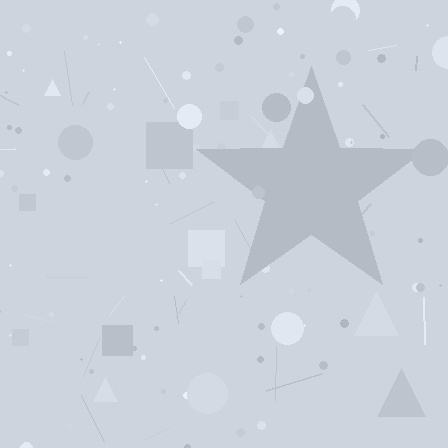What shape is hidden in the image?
A star is hidden in the image.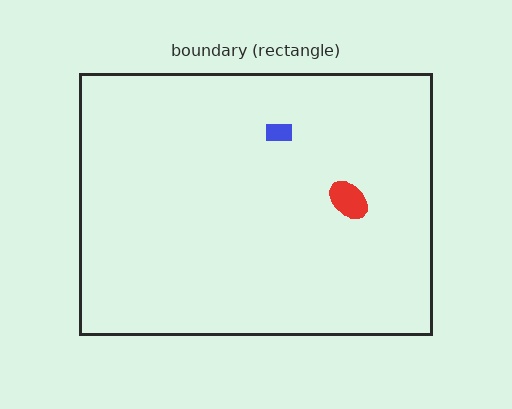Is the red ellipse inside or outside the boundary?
Inside.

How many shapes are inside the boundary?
2 inside, 0 outside.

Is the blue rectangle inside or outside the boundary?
Inside.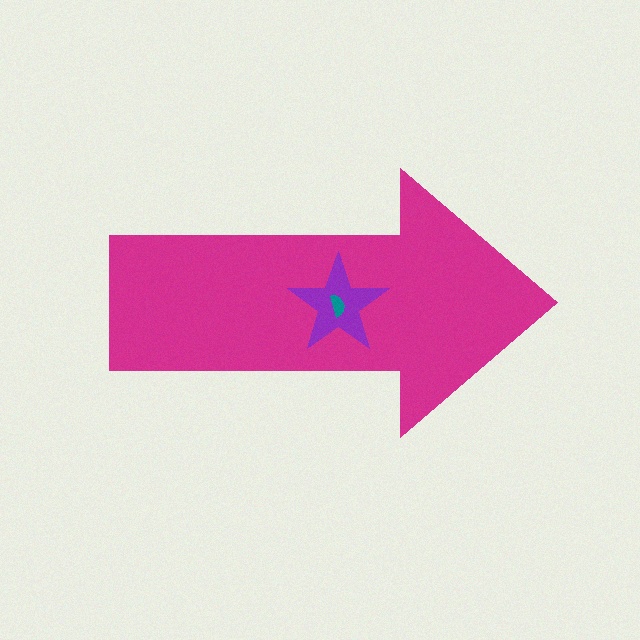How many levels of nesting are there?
3.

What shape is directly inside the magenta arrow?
The purple star.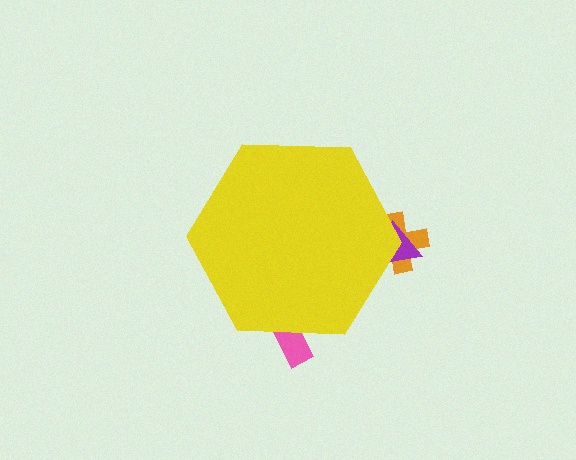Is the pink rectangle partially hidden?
Yes, the pink rectangle is partially hidden behind the yellow hexagon.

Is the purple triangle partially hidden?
Yes, the purple triangle is partially hidden behind the yellow hexagon.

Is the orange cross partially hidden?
Yes, the orange cross is partially hidden behind the yellow hexagon.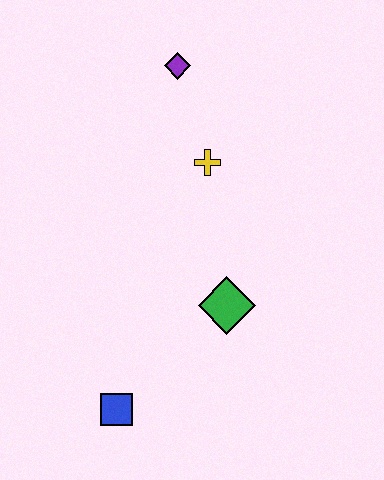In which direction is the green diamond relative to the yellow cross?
The green diamond is below the yellow cross.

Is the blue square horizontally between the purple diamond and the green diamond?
No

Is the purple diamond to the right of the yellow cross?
No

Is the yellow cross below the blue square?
No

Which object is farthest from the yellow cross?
The blue square is farthest from the yellow cross.